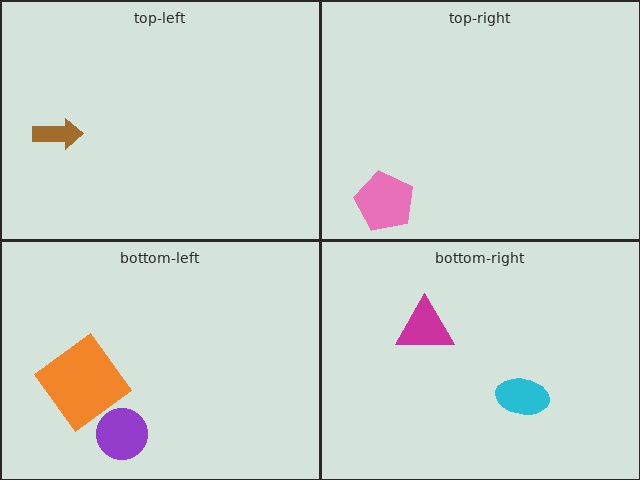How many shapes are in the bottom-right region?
2.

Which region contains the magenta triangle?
The bottom-right region.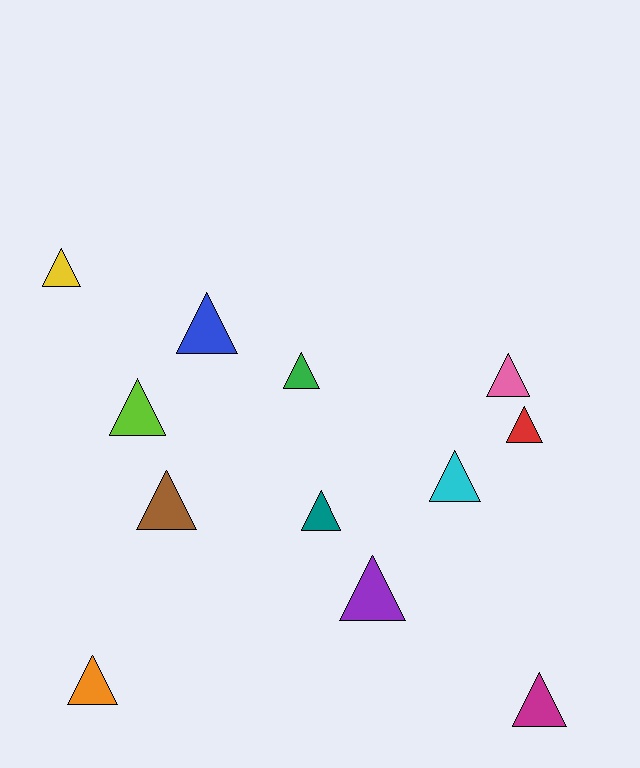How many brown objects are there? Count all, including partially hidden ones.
There is 1 brown object.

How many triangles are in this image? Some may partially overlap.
There are 12 triangles.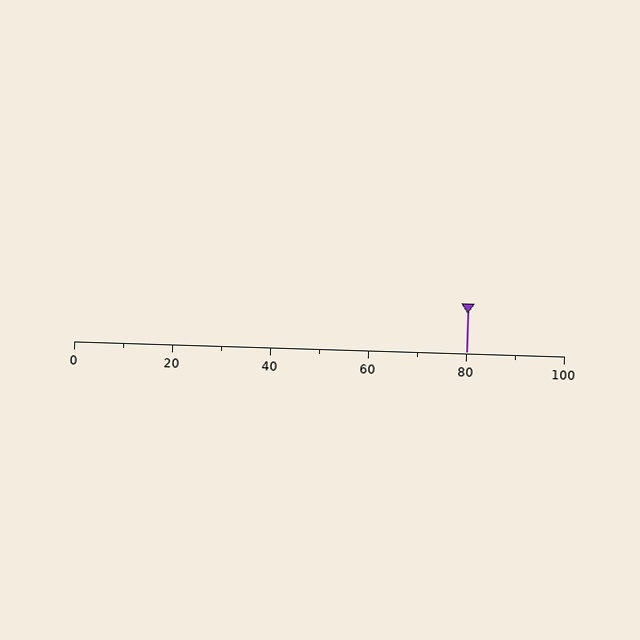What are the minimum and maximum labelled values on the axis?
The axis runs from 0 to 100.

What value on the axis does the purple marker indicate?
The marker indicates approximately 80.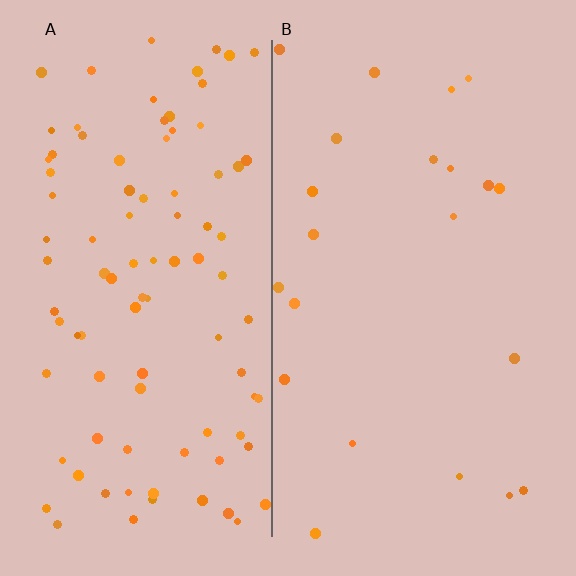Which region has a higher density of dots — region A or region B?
A (the left).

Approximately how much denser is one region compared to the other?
Approximately 4.3× — region A over region B.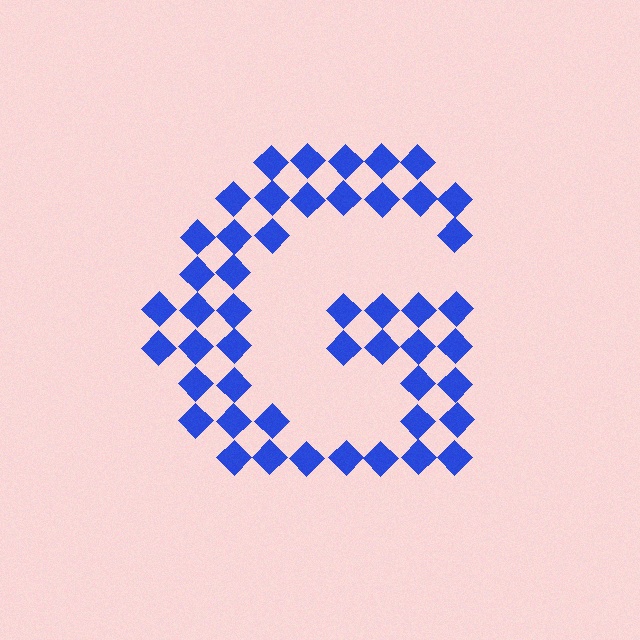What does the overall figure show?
The overall figure shows the letter G.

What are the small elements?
The small elements are diamonds.